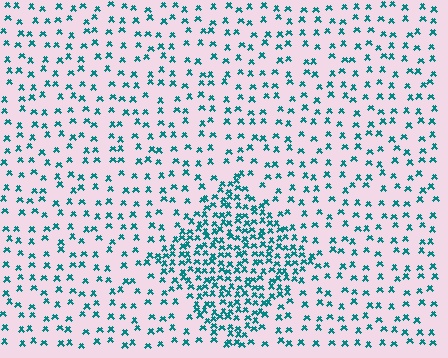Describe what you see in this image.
The image contains small teal elements arranged at two different densities. A diamond-shaped region is visible where the elements are more densely packed than the surrounding area.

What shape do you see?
I see a diamond.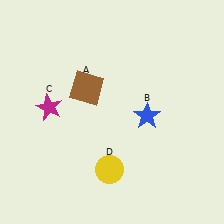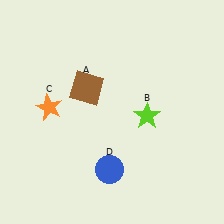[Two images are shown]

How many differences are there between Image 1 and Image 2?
There are 3 differences between the two images.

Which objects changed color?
B changed from blue to lime. C changed from magenta to orange. D changed from yellow to blue.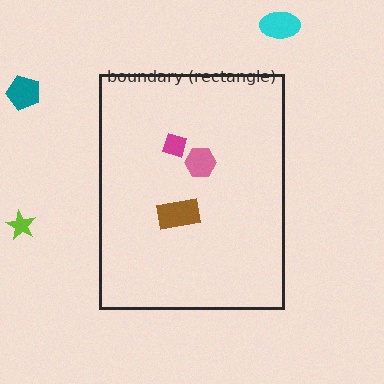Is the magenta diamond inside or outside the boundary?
Inside.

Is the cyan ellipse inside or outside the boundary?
Outside.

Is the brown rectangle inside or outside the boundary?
Inside.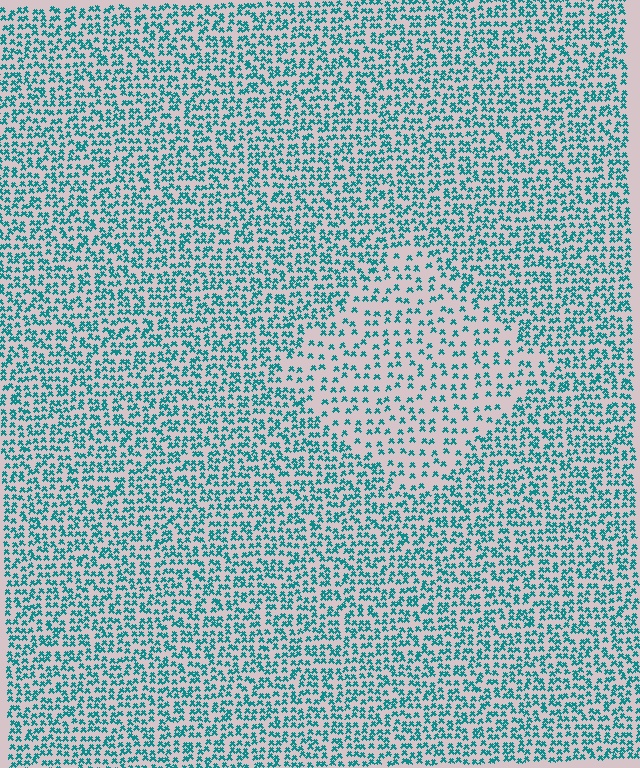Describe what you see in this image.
The image contains small teal elements arranged at two different densities. A diamond-shaped region is visible where the elements are less densely packed than the surrounding area.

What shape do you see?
I see a diamond.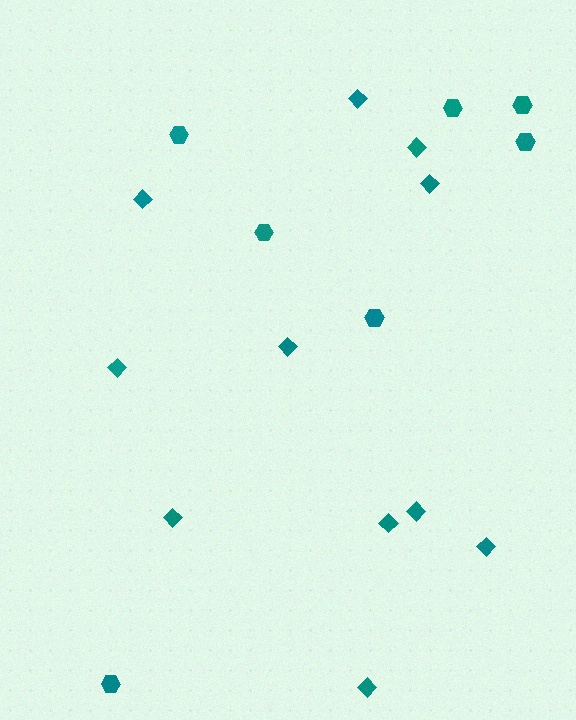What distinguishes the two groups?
There are 2 groups: one group of diamonds (11) and one group of hexagons (7).